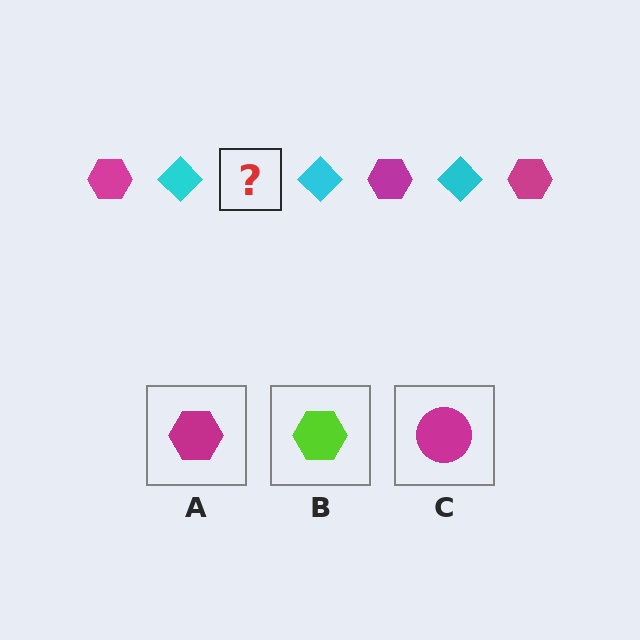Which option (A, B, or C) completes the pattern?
A.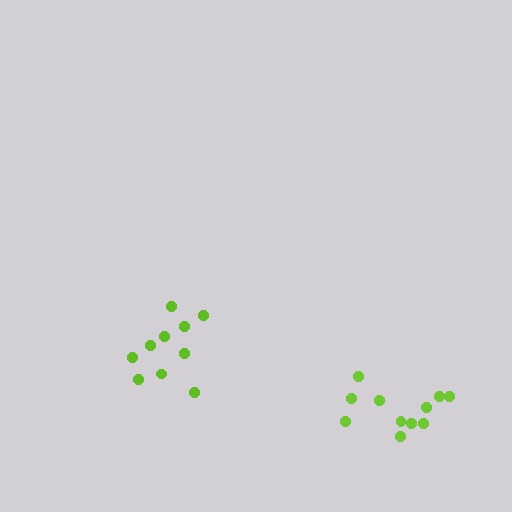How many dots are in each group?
Group 1: 10 dots, Group 2: 11 dots (21 total).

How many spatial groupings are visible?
There are 2 spatial groupings.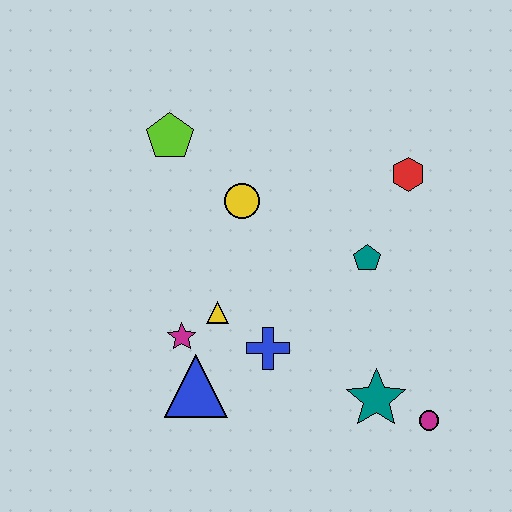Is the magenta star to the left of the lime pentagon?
No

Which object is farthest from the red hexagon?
The blue triangle is farthest from the red hexagon.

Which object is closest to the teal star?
The magenta circle is closest to the teal star.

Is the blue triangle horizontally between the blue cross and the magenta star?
Yes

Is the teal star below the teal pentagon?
Yes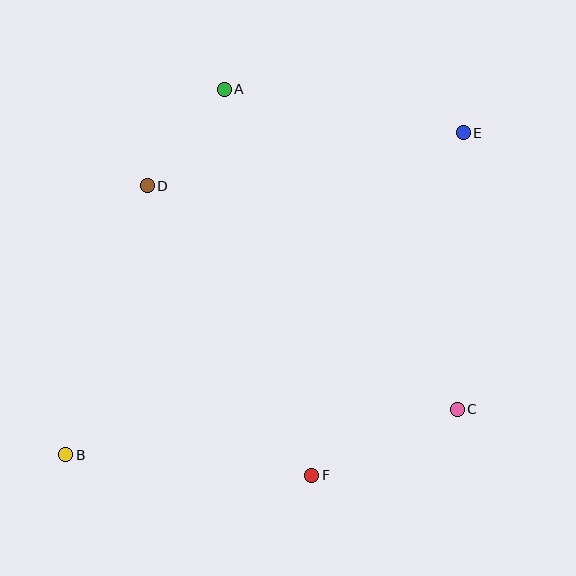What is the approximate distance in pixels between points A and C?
The distance between A and C is approximately 396 pixels.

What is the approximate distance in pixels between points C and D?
The distance between C and D is approximately 382 pixels.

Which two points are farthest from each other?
Points B and E are farthest from each other.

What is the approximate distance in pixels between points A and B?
The distance between A and B is approximately 399 pixels.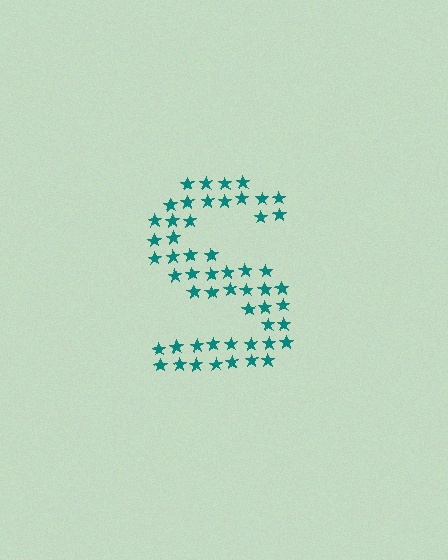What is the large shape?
The large shape is the letter S.